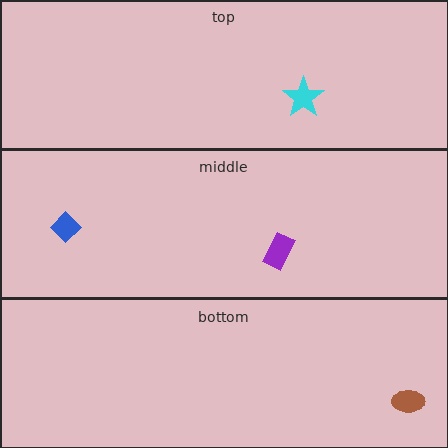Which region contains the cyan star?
The top region.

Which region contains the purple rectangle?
The middle region.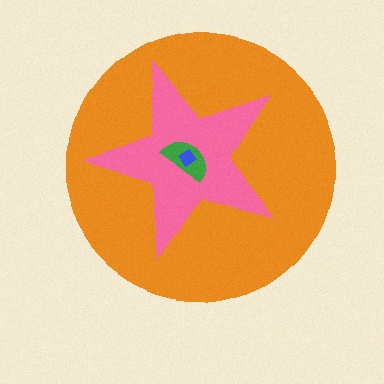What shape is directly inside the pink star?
The green semicircle.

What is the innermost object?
The blue diamond.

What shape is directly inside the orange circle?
The pink star.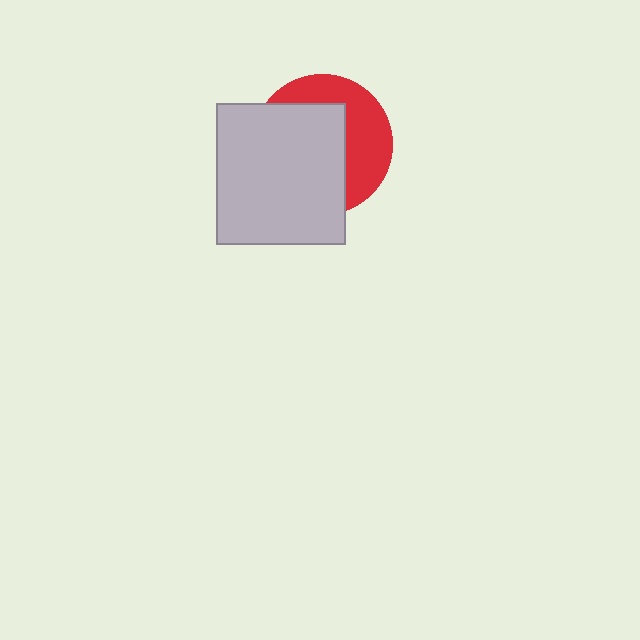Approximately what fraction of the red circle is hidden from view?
Roughly 59% of the red circle is hidden behind the light gray rectangle.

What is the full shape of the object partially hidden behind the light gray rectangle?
The partially hidden object is a red circle.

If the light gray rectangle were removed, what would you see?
You would see the complete red circle.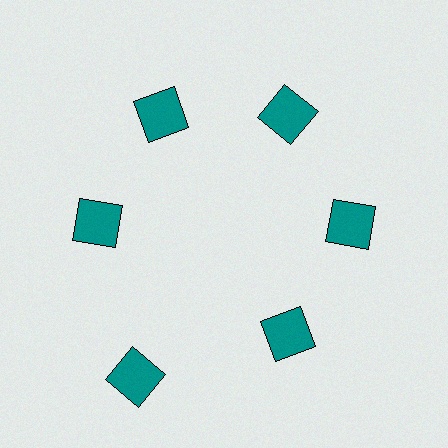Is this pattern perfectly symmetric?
No. The 6 teal squares are arranged in a ring, but one element near the 7 o'clock position is pushed outward from the center, breaking the 6-fold rotational symmetry.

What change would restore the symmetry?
The symmetry would be restored by moving it inward, back onto the ring so that all 6 squares sit at equal angles and equal distance from the center.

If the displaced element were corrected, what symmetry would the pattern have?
It would have 6-fold rotational symmetry — the pattern would map onto itself every 60 degrees.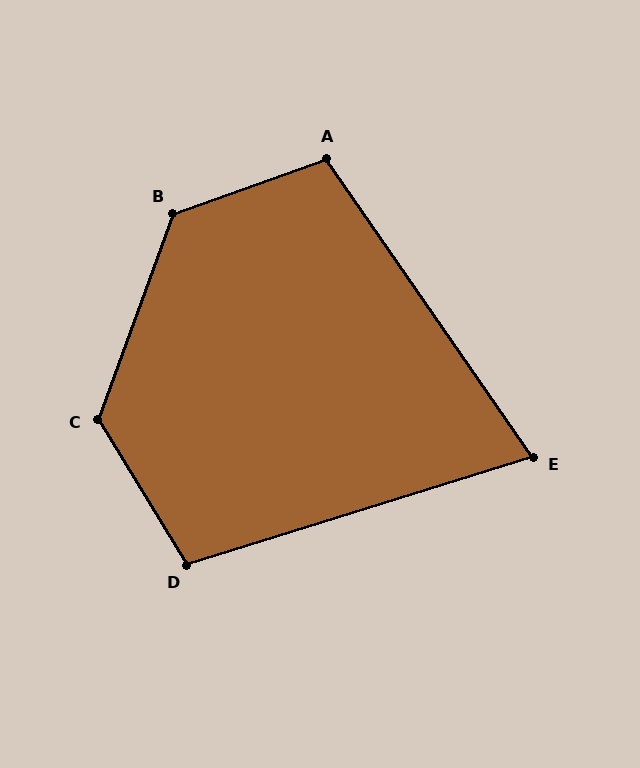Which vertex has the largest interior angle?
B, at approximately 130 degrees.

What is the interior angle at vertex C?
Approximately 129 degrees (obtuse).